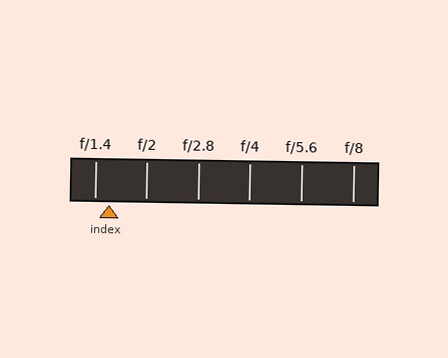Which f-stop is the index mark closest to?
The index mark is closest to f/1.4.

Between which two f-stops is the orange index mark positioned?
The index mark is between f/1.4 and f/2.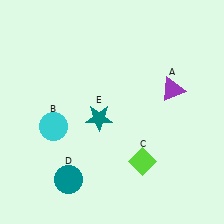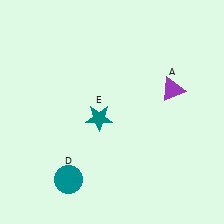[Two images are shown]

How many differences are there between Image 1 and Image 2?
There are 2 differences between the two images.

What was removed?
The lime diamond (C), the cyan circle (B) were removed in Image 2.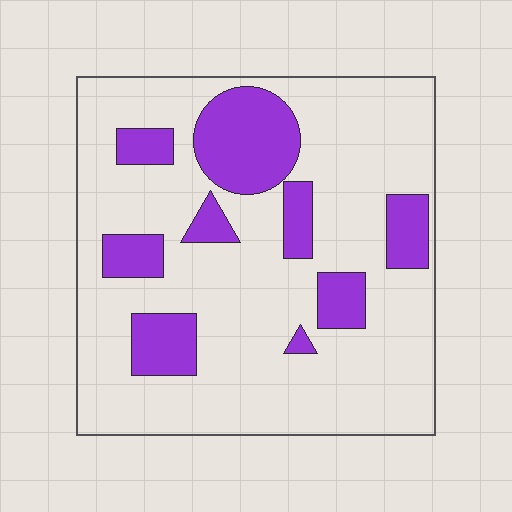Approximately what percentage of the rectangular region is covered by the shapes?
Approximately 20%.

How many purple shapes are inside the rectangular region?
9.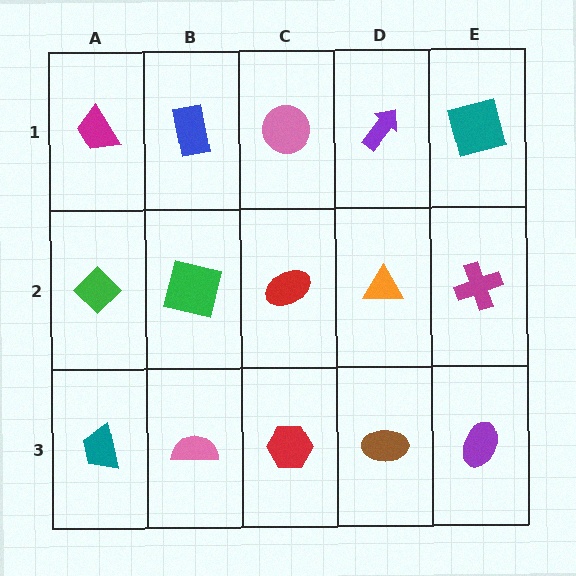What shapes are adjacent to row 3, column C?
A red ellipse (row 2, column C), a pink semicircle (row 3, column B), a brown ellipse (row 3, column D).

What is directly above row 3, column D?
An orange triangle.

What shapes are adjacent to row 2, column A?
A magenta trapezoid (row 1, column A), a teal trapezoid (row 3, column A), a green square (row 2, column B).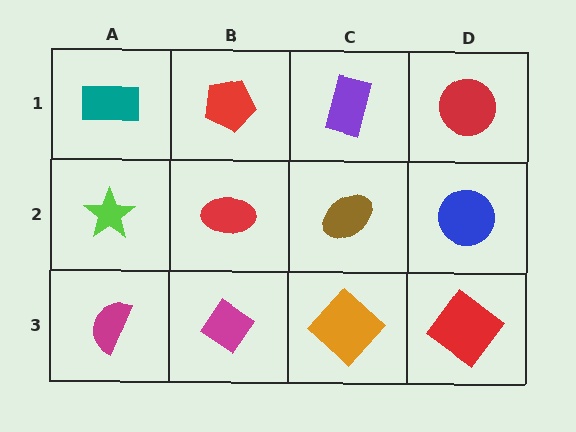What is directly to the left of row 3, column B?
A magenta semicircle.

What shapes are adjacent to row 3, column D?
A blue circle (row 2, column D), an orange diamond (row 3, column C).